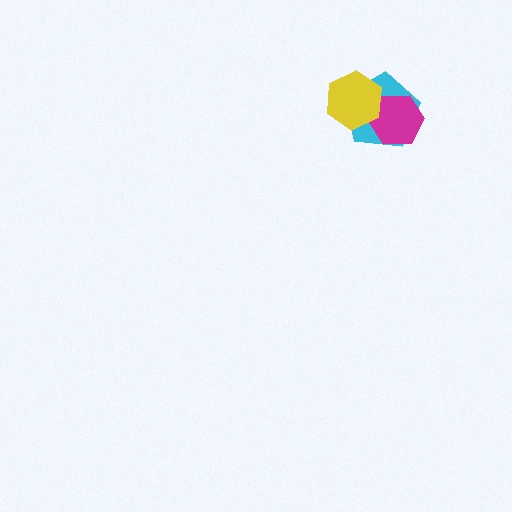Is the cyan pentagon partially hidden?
Yes, it is partially covered by another shape.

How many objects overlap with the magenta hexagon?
2 objects overlap with the magenta hexagon.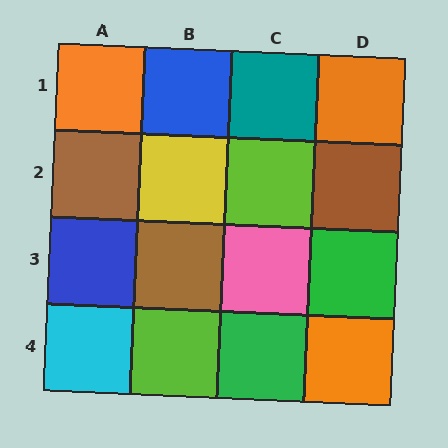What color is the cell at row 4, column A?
Cyan.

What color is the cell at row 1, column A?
Orange.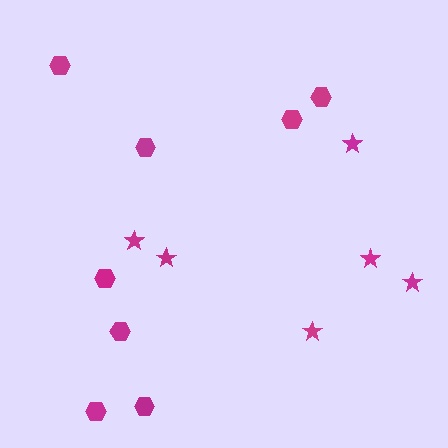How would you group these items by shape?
There are 2 groups: one group of stars (6) and one group of hexagons (8).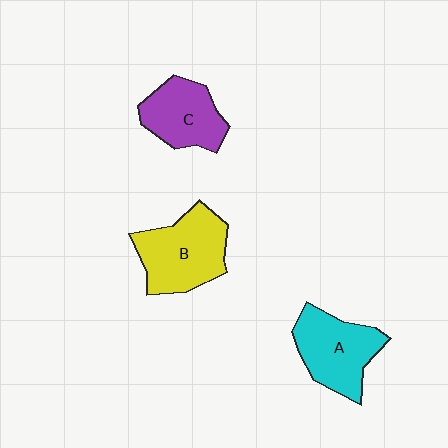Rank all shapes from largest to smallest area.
From largest to smallest: B (yellow), A (cyan), C (purple).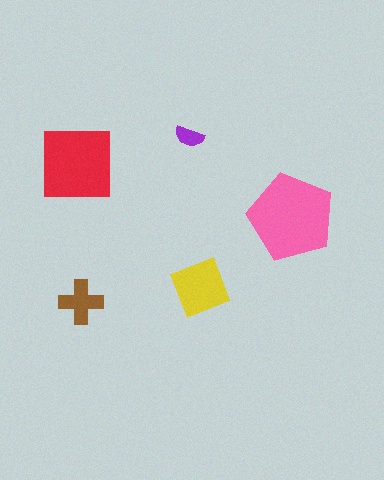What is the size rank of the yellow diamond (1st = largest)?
3rd.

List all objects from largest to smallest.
The pink pentagon, the red square, the yellow diamond, the brown cross, the purple semicircle.